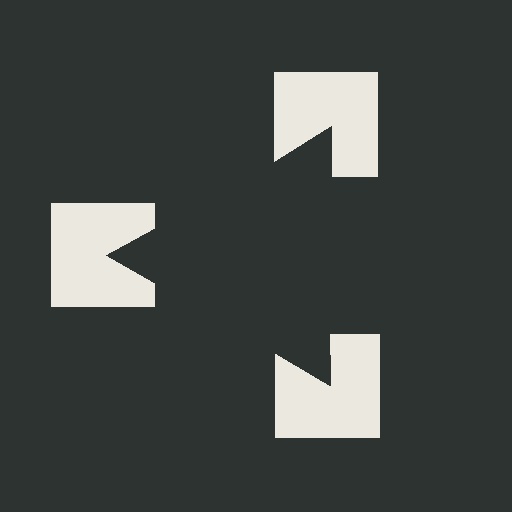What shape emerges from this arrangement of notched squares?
An illusory triangle — its edges are inferred from the aligned wedge cuts in the notched squares, not physically drawn.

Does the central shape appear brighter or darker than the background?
It typically appears slightly darker than the background, even though no actual brightness change is drawn.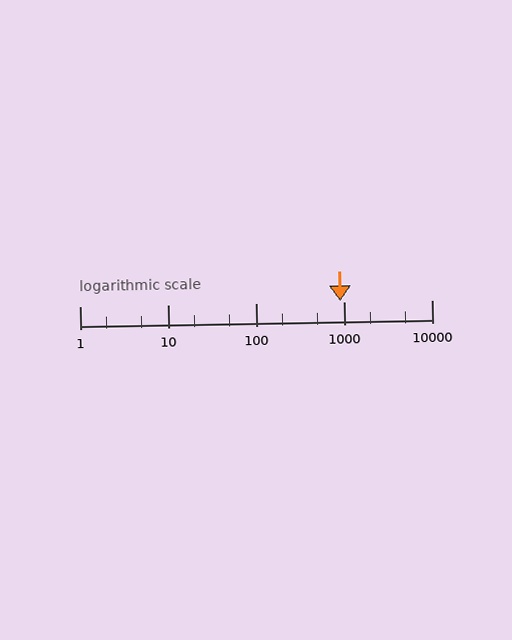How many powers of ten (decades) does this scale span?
The scale spans 4 decades, from 1 to 10000.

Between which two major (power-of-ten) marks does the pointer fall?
The pointer is between 100 and 1000.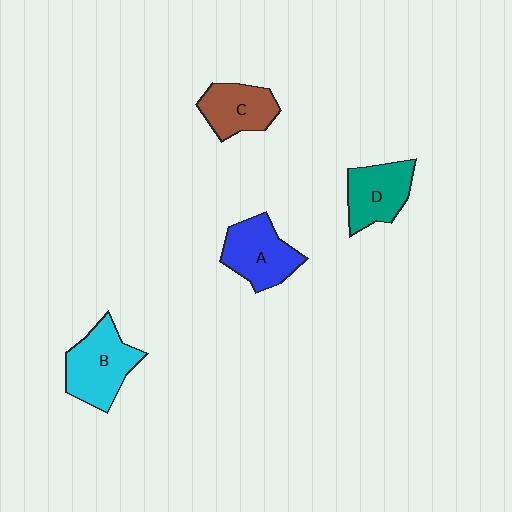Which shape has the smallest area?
Shape C (brown).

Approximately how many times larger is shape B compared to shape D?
Approximately 1.2 times.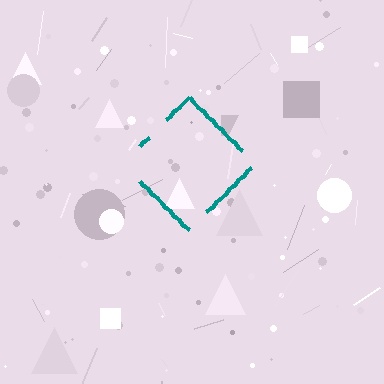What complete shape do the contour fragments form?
The contour fragments form a diamond.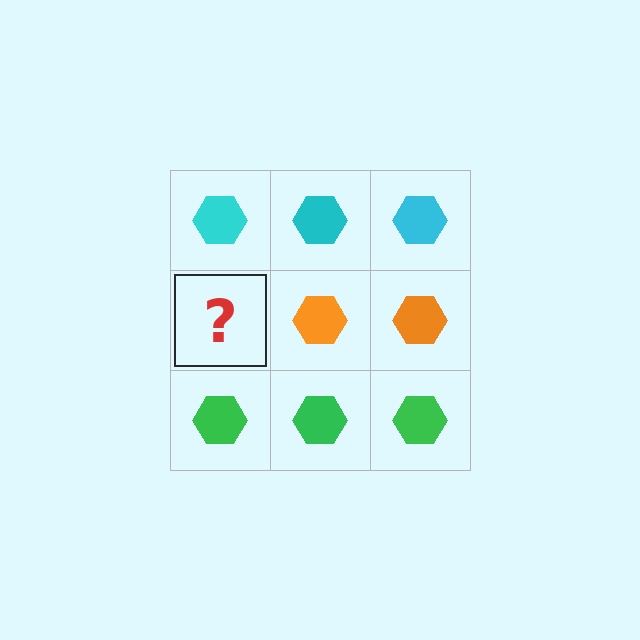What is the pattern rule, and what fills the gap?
The rule is that each row has a consistent color. The gap should be filled with an orange hexagon.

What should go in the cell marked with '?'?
The missing cell should contain an orange hexagon.